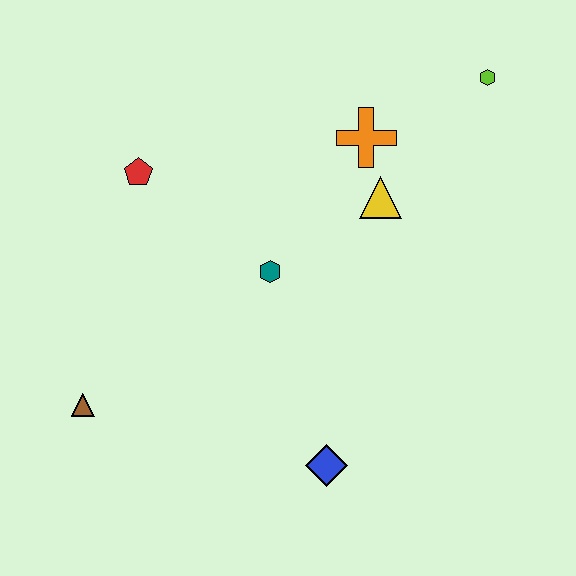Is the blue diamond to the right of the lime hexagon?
No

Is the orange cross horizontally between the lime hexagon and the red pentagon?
Yes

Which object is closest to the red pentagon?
The teal hexagon is closest to the red pentagon.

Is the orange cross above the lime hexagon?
No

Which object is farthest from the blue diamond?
The lime hexagon is farthest from the blue diamond.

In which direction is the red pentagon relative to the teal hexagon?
The red pentagon is to the left of the teal hexagon.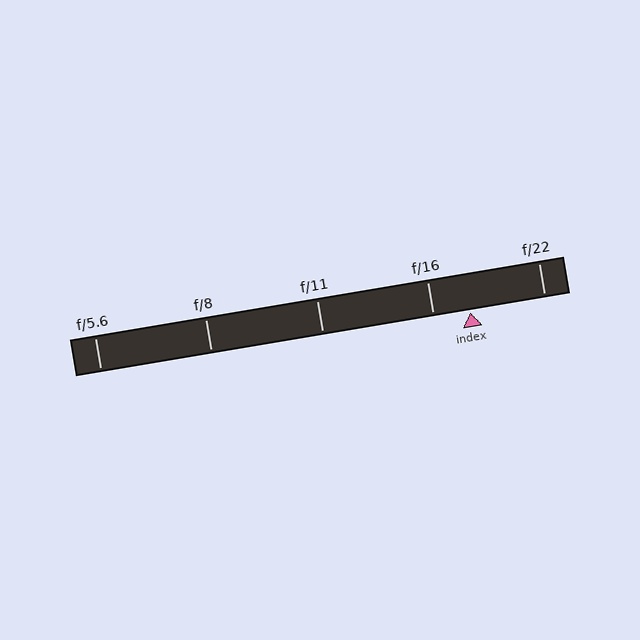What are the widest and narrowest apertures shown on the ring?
The widest aperture shown is f/5.6 and the narrowest is f/22.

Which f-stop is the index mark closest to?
The index mark is closest to f/16.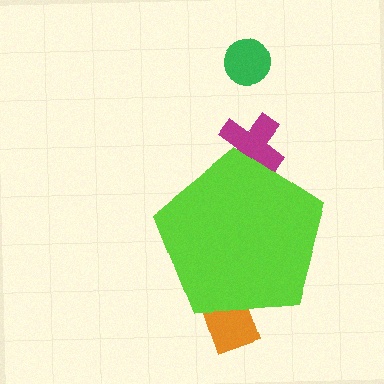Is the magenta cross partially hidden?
Yes, the magenta cross is partially hidden behind the lime pentagon.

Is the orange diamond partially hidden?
Yes, the orange diamond is partially hidden behind the lime pentagon.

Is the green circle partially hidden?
No, the green circle is fully visible.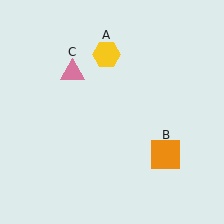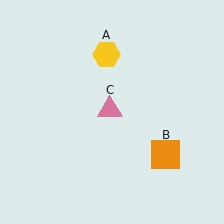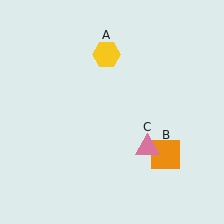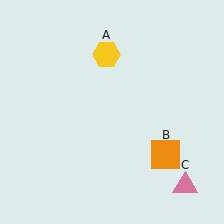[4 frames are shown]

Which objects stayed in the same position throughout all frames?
Yellow hexagon (object A) and orange square (object B) remained stationary.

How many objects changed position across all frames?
1 object changed position: pink triangle (object C).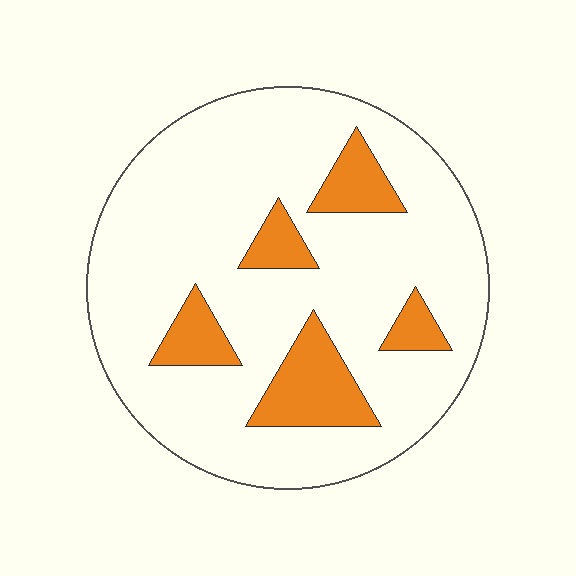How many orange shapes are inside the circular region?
5.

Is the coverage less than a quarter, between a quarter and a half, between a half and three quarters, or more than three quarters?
Less than a quarter.